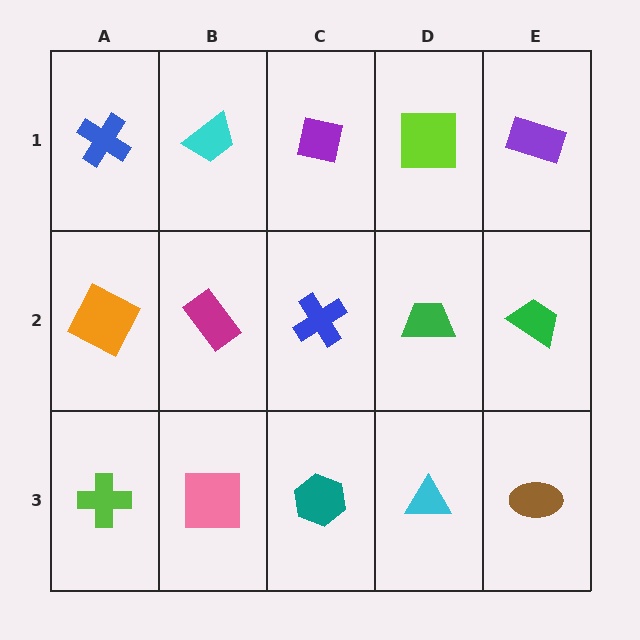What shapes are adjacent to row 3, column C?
A blue cross (row 2, column C), a pink square (row 3, column B), a cyan triangle (row 3, column D).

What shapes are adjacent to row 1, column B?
A magenta rectangle (row 2, column B), a blue cross (row 1, column A), a purple square (row 1, column C).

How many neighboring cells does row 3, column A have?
2.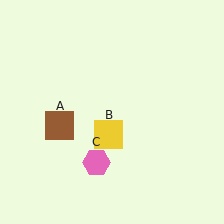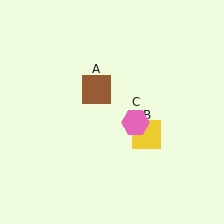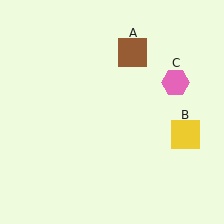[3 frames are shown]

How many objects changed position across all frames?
3 objects changed position: brown square (object A), yellow square (object B), pink hexagon (object C).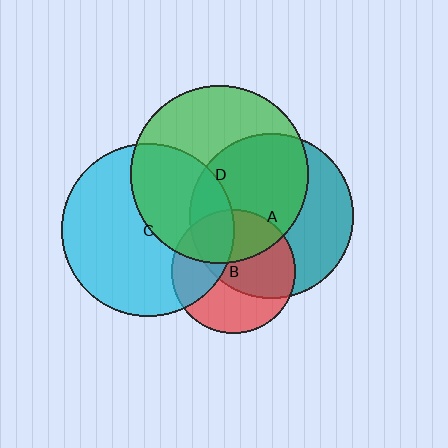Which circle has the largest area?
Circle D (green).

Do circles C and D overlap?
Yes.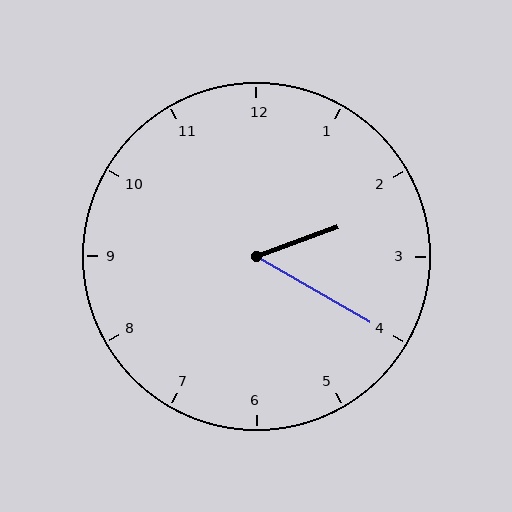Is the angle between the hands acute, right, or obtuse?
It is acute.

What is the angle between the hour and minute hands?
Approximately 50 degrees.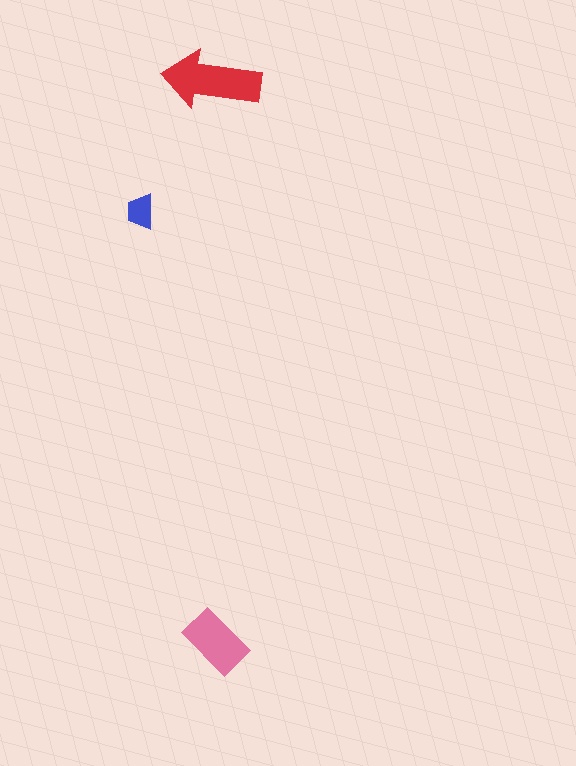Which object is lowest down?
The pink rectangle is bottommost.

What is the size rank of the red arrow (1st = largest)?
1st.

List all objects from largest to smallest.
The red arrow, the pink rectangle, the blue trapezoid.